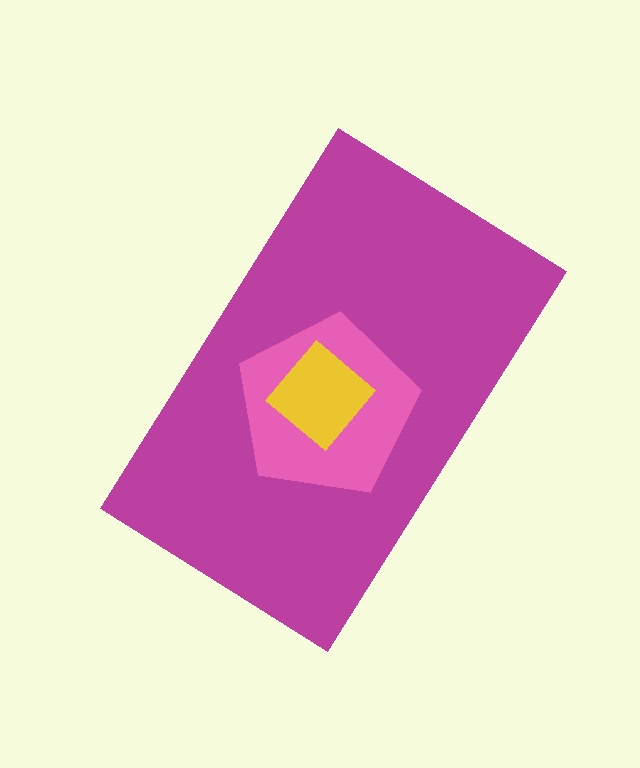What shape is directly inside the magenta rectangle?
The pink pentagon.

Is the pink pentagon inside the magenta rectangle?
Yes.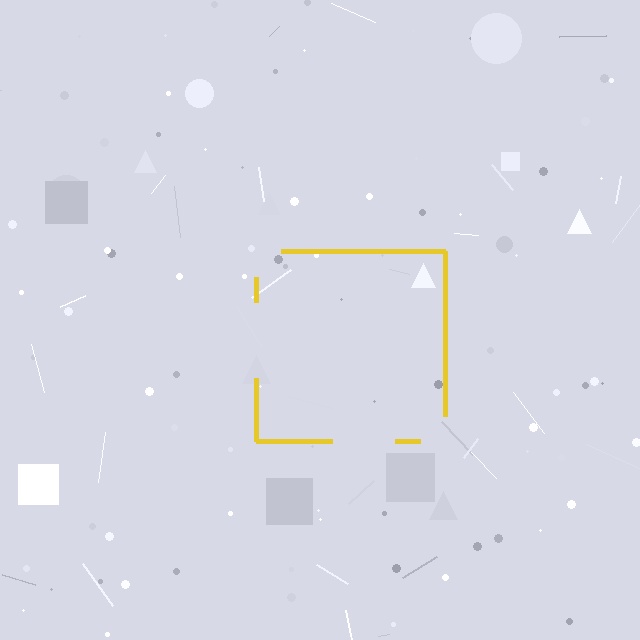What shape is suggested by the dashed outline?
The dashed outline suggests a square.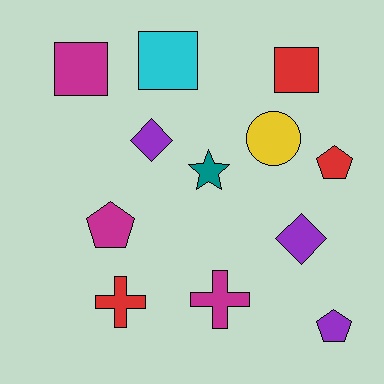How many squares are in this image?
There are 3 squares.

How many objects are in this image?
There are 12 objects.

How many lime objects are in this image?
There are no lime objects.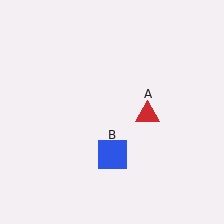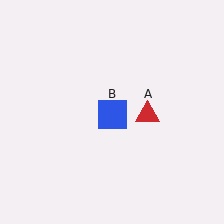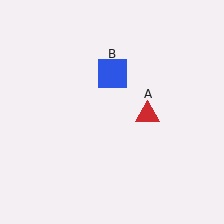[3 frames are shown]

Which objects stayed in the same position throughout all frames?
Red triangle (object A) remained stationary.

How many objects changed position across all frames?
1 object changed position: blue square (object B).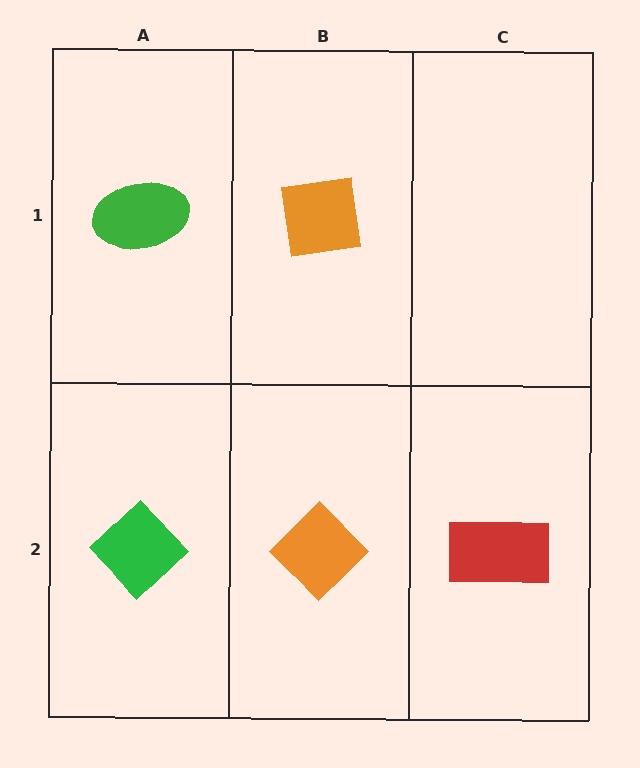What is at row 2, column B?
An orange diamond.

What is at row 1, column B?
An orange square.